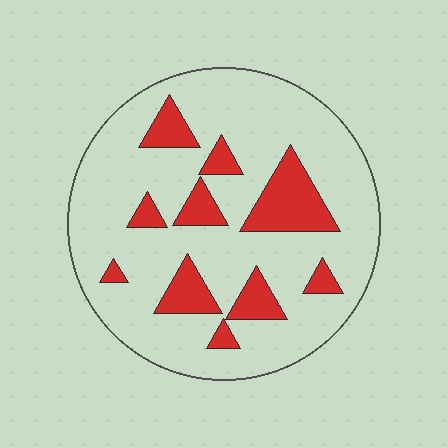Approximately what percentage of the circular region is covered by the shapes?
Approximately 20%.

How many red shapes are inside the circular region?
10.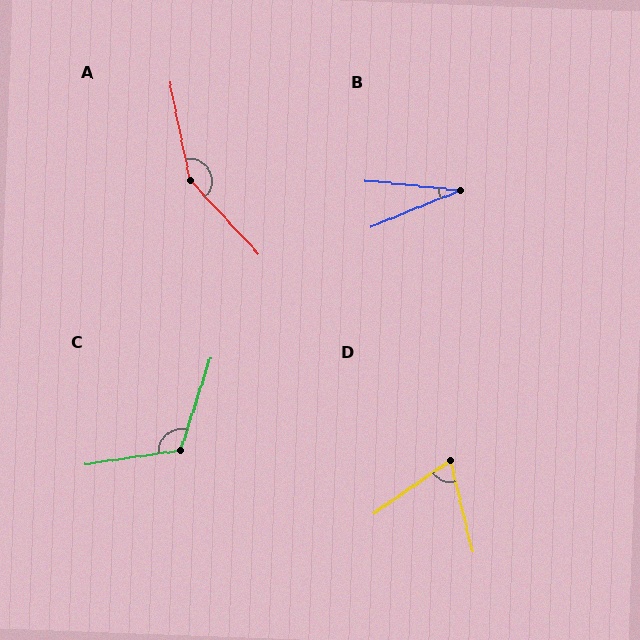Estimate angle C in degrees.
Approximately 116 degrees.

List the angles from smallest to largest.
B (29°), D (69°), C (116°), A (148°).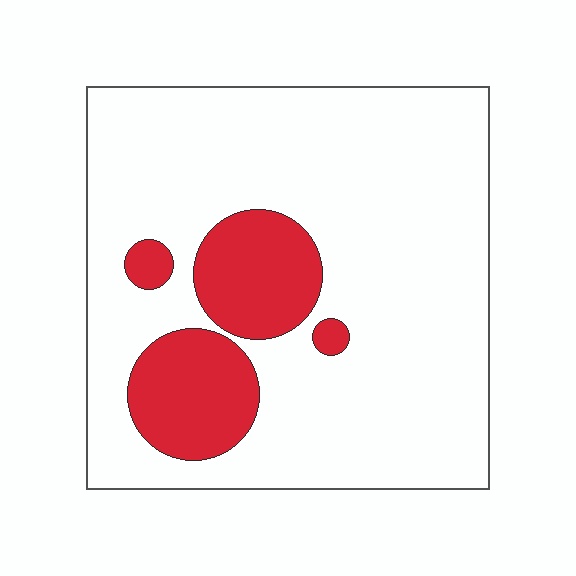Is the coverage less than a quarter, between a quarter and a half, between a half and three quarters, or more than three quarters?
Less than a quarter.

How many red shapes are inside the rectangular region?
4.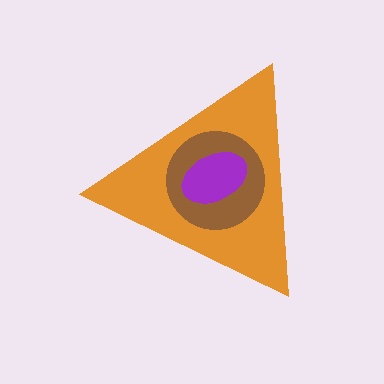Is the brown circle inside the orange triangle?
Yes.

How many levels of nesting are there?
3.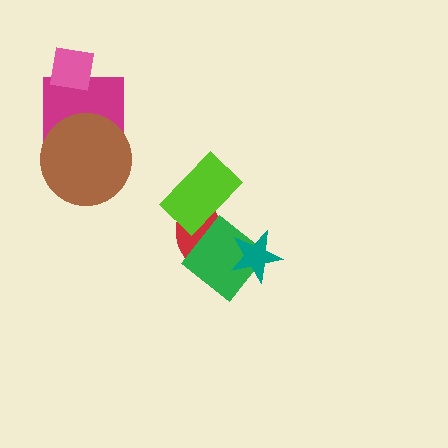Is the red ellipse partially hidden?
Yes, it is partially covered by another shape.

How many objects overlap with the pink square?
1 object overlaps with the pink square.